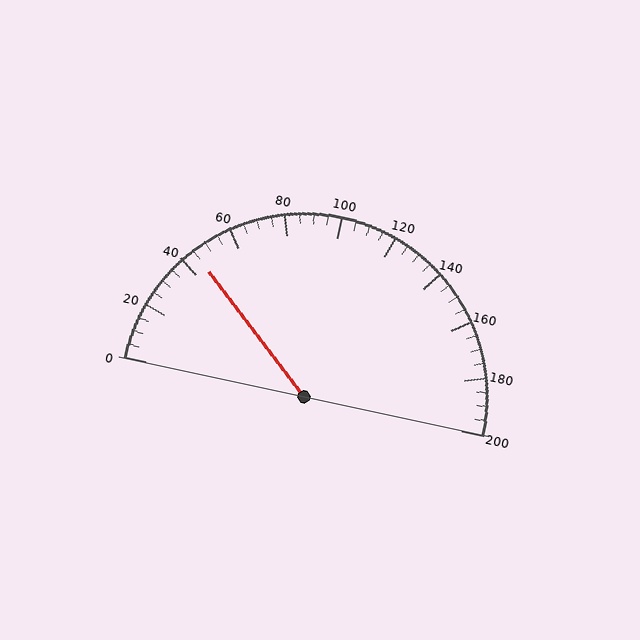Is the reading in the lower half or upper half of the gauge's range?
The reading is in the lower half of the range (0 to 200).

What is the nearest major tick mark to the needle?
The nearest major tick mark is 40.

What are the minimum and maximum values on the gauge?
The gauge ranges from 0 to 200.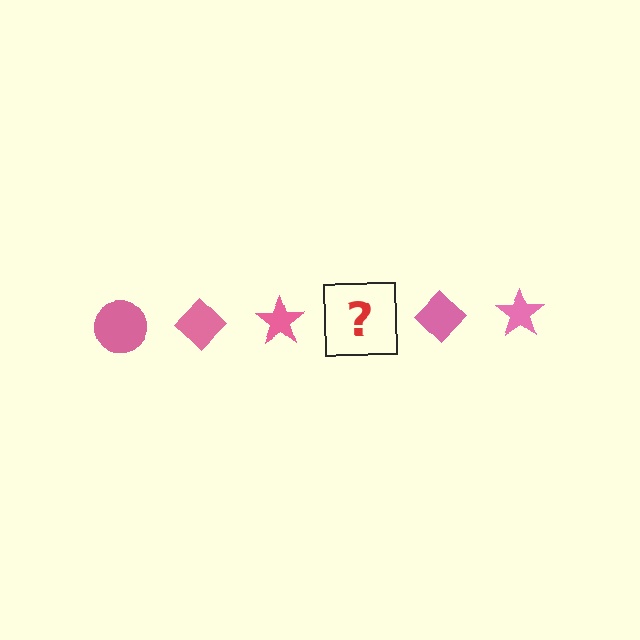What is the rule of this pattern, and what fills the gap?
The rule is that the pattern cycles through circle, diamond, star shapes in pink. The gap should be filled with a pink circle.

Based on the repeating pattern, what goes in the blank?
The blank should be a pink circle.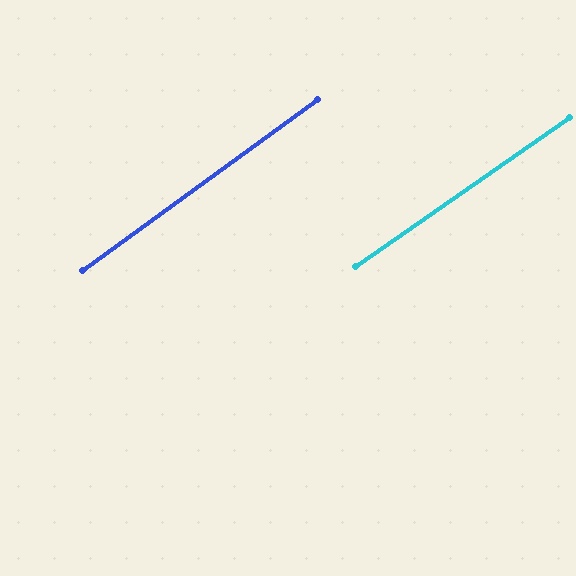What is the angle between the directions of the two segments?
Approximately 1 degree.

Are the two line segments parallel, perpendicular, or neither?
Parallel — their directions differ by only 1.2°.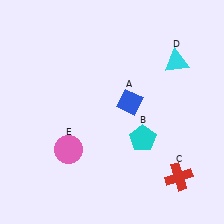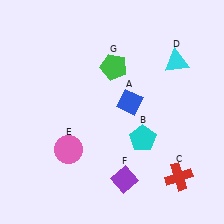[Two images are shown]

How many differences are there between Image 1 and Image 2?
There are 2 differences between the two images.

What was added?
A purple diamond (F), a green pentagon (G) were added in Image 2.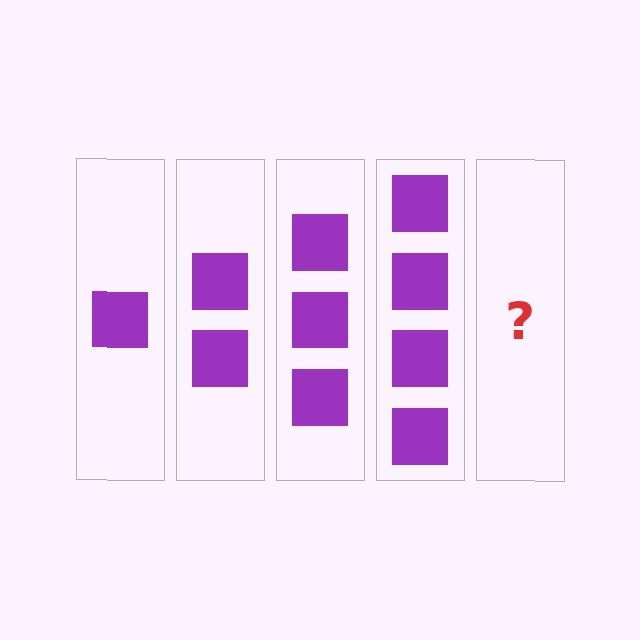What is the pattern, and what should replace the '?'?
The pattern is that each step adds one more square. The '?' should be 5 squares.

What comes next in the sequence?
The next element should be 5 squares.